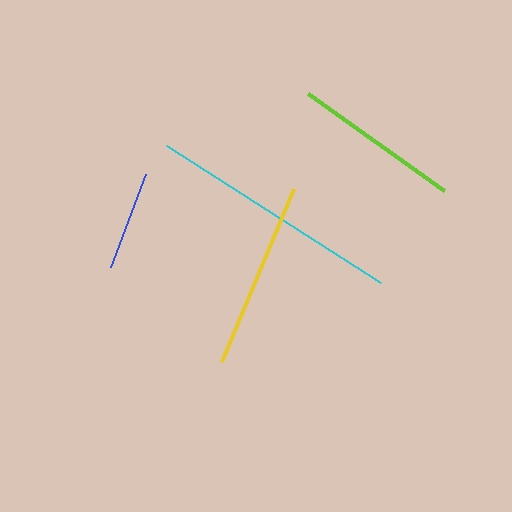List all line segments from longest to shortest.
From longest to shortest: cyan, yellow, lime, blue.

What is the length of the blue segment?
The blue segment is approximately 100 pixels long.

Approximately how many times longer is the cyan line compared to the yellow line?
The cyan line is approximately 1.4 times the length of the yellow line.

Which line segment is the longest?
The cyan line is the longest at approximately 255 pixels.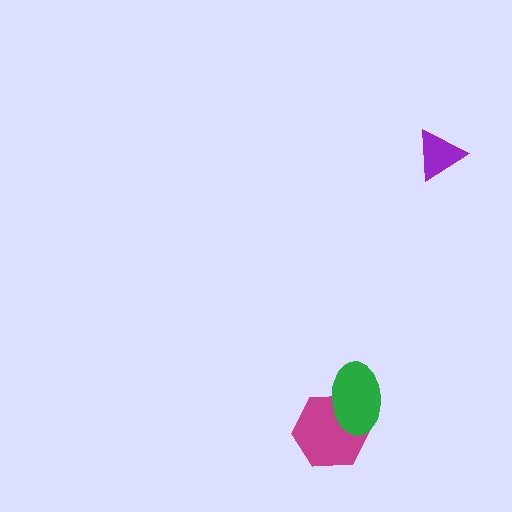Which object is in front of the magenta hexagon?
The green ellipse is in front of the magenta hexagon.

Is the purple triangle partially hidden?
No, no other shape covers it.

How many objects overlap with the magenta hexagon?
1 object overlaps with the magenta hexagon.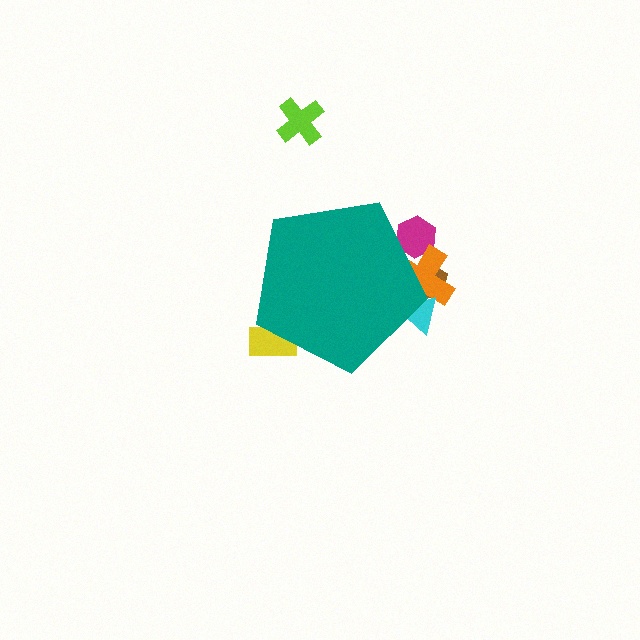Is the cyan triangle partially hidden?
Yes, the cyan triangle is partially hidden behind the teal pentagon.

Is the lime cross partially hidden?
No, the lime cross is fully visible.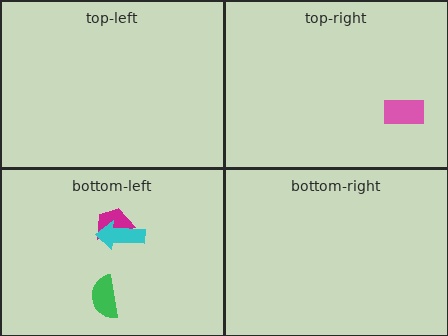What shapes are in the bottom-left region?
The magenta trapezoid, the cyan arrow, the green semicircle.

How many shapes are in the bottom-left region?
3.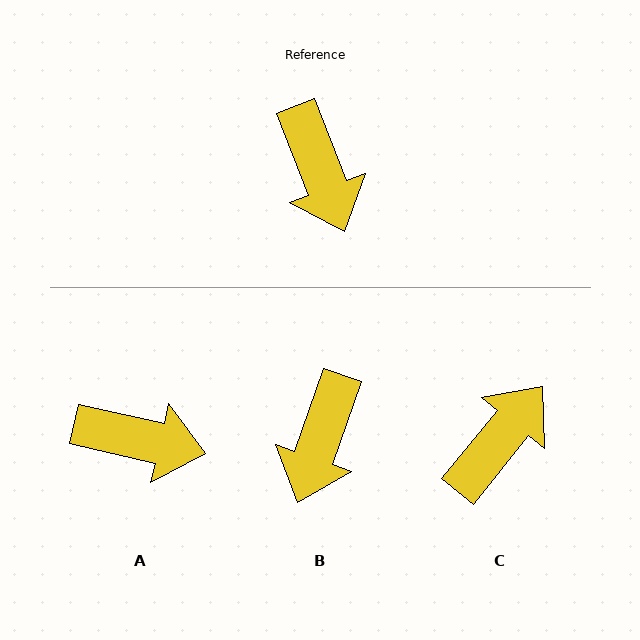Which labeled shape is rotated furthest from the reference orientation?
C, about 120 degrees away.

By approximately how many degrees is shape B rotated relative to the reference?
Approximately 40 degrees clockwise.